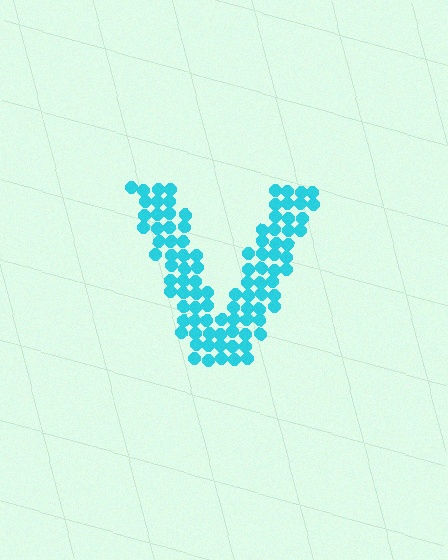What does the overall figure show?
The overall figure shows the letter V.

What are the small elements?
The small elements are circles.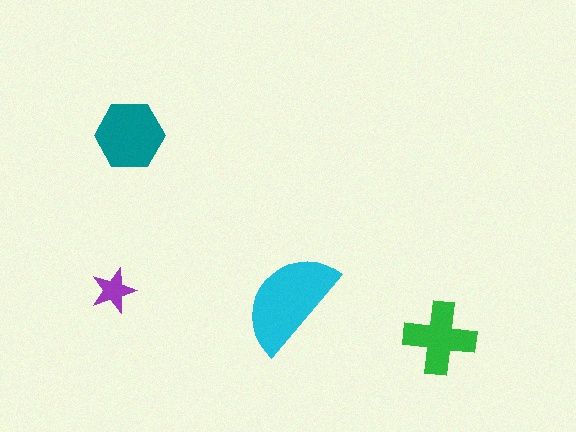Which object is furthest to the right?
The green cross is rightmost.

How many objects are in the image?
There are 4 objects in the image.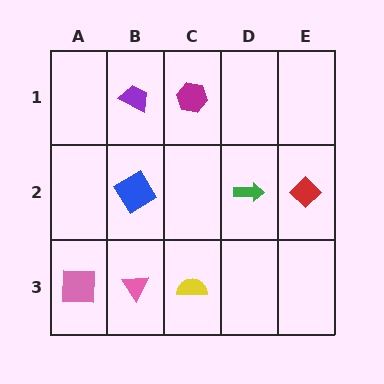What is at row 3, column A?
A pink square.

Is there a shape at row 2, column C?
No, that cell is empty.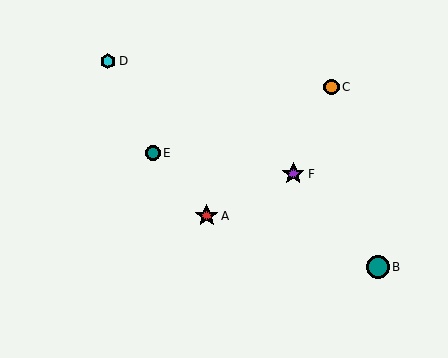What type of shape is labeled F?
Shape F is a purple star.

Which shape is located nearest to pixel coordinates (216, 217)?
The red star (labeled A) at (207, 216) is nearest to that location.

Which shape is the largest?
The teal circle (labeled B) is the largest.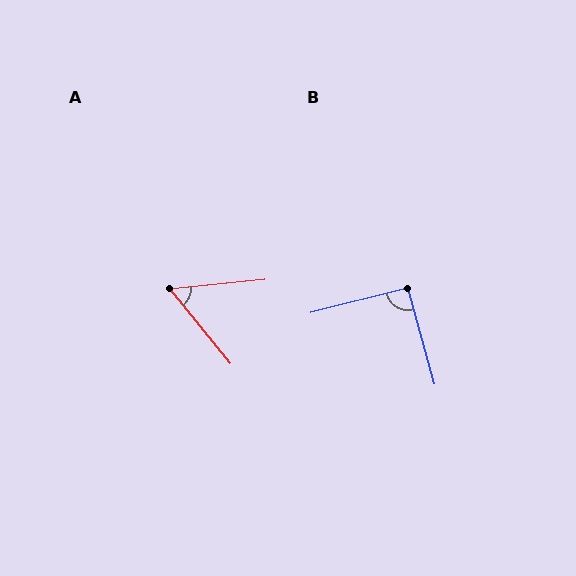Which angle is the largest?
B, at approximately 91 degrees.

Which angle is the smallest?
A, at approximately 57 degrees.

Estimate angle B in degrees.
Approximately 91 degrees.